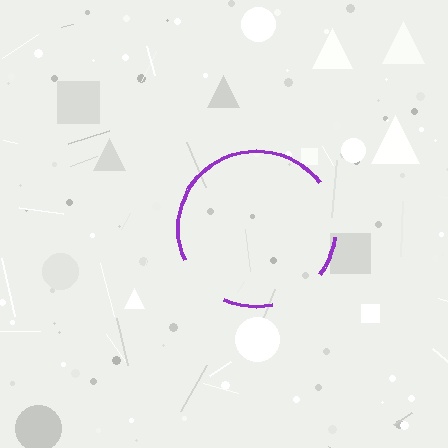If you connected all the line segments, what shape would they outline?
They would outline a circle.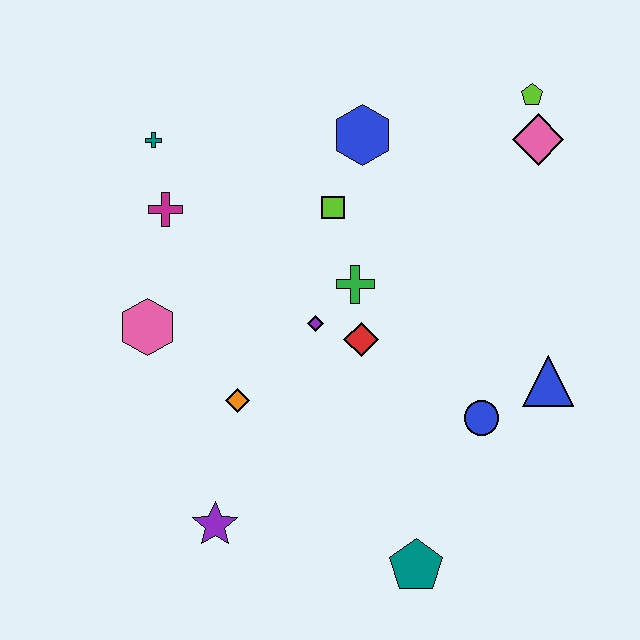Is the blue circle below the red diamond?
Yes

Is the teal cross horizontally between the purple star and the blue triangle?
No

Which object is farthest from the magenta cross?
The teal pentagon is farthest from the magenta cross.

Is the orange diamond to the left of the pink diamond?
Yes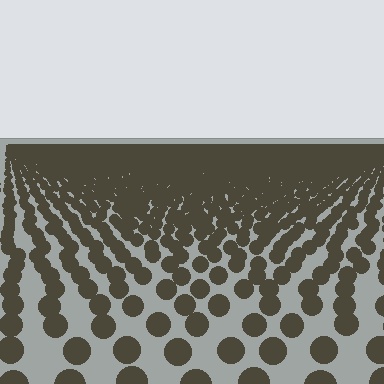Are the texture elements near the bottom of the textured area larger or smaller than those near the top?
Larger. Near the bottom, elements are closer to the viewer and appear at a bigger on-screen size.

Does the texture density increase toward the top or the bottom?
Density increases toward the top.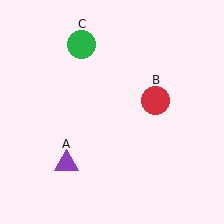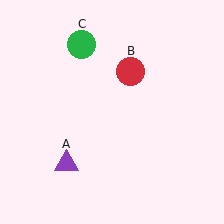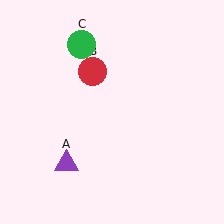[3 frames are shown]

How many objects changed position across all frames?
1 object changed position: red circle (object B).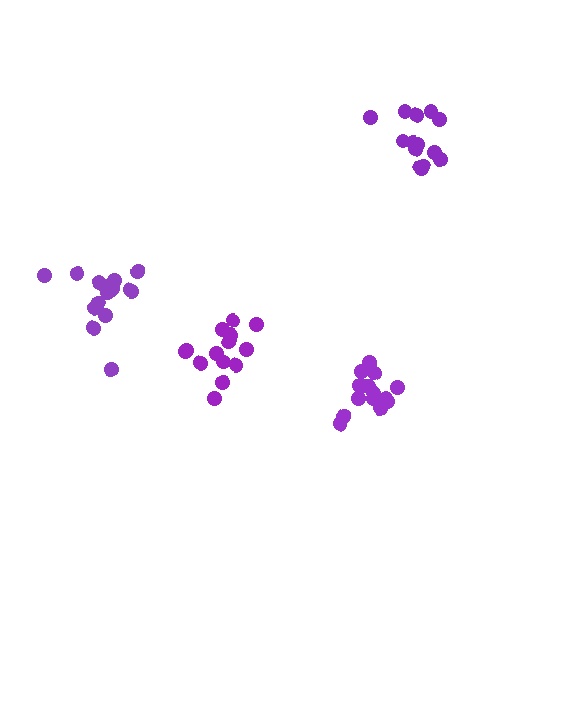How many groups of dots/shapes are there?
There are 4 groups.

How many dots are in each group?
Group 1: 14 dots, Group 2: 17 dots, Group 3: 16 dots, Group 4: 14 dots (61 total).